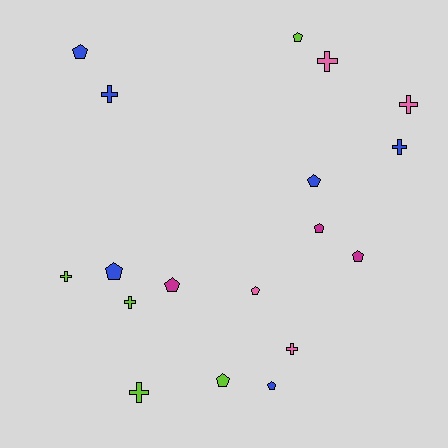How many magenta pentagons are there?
There are 3 magenta pentagons.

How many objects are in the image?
There are 18 objects.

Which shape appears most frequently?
Pentagon, with 10 objects.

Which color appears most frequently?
Blue, with 6 objects.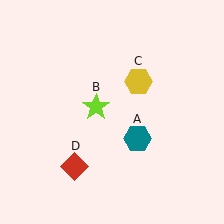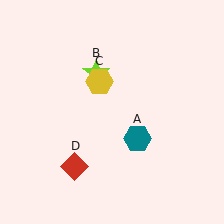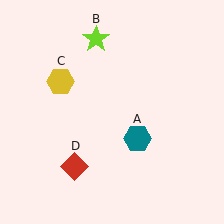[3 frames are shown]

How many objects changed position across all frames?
2 objects changed position: lime star (object B), yellow hexagon (object C).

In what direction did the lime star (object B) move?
The lime star (object B) moved up.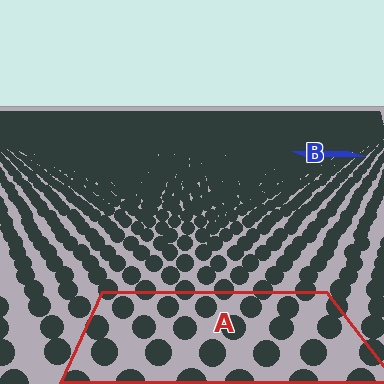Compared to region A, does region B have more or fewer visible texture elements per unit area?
Region B has more texture elements per unit area — they are packed more densely because it is farther away.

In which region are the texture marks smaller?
The texture marks are smaller in region B, because it is farther away.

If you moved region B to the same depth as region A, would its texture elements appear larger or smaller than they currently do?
They would appear larger. At a closer depth, the same texture elements are projected at a bigger on-screen size.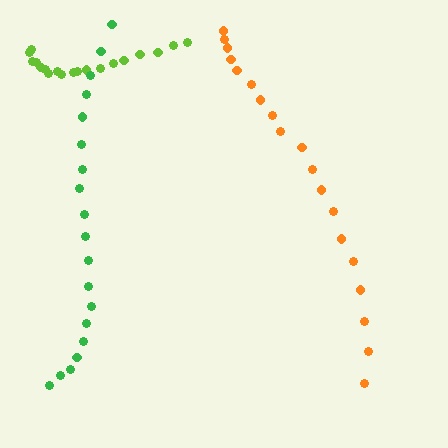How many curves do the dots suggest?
There are 3 distinct paths.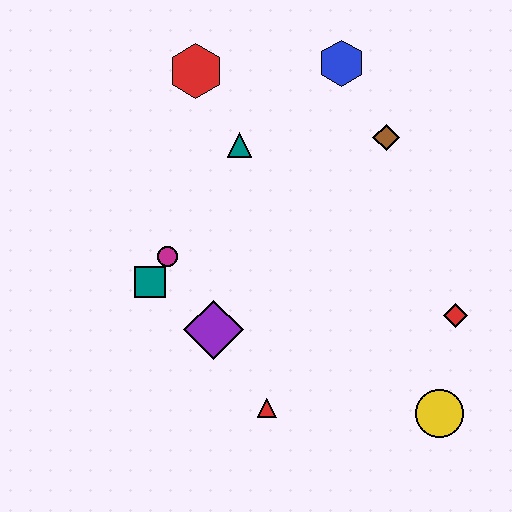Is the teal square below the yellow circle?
No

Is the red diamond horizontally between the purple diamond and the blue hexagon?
No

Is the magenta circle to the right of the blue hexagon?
No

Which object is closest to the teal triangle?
The red hexagon is closest to the teal triangle.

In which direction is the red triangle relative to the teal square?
The red triangle is below the teal square.